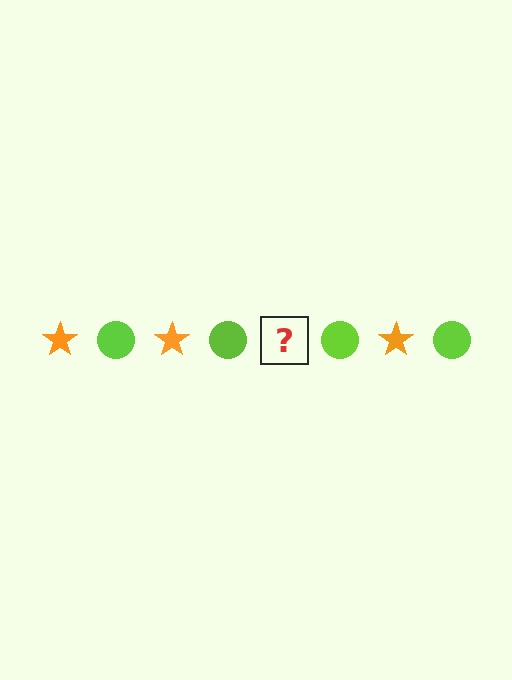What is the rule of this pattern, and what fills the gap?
The rule is that the pattern alternates between orange star and lime circle. The gap should be filled with an orange star.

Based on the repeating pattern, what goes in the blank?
The blank should be an orange star.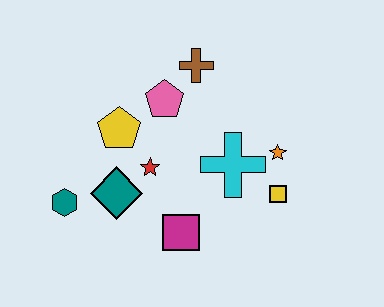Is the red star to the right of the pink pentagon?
No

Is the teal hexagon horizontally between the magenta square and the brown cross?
No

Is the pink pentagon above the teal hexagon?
Yes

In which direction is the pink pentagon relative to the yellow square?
The pink pentagon is to the left of the yellow square.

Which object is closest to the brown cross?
The pink pentagon is closest to the brown cross.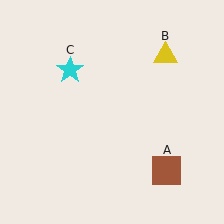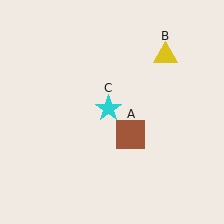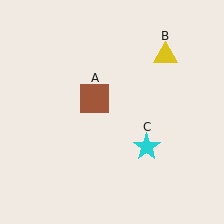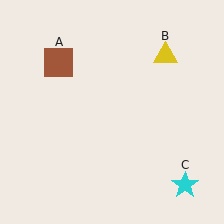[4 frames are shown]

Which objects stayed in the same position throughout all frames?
Yellow triangle (object B) remained stationary.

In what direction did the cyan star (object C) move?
The cyan star (object C) moved down and to the right.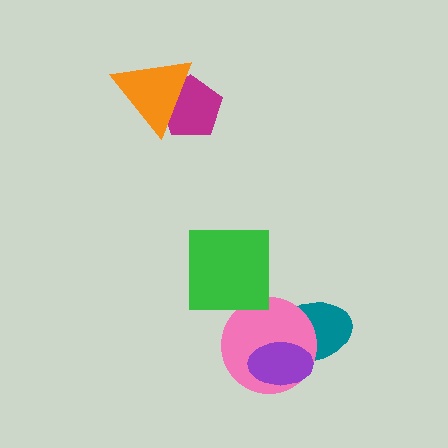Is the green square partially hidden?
No, no other shape covers it.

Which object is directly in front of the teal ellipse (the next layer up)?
The pink circle is directly in front of the teal ellipse.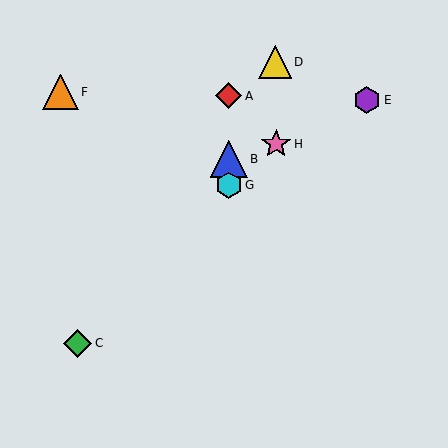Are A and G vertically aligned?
Yes, both are at x≈229.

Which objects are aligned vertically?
Objects A, B, G are aligned vertically.